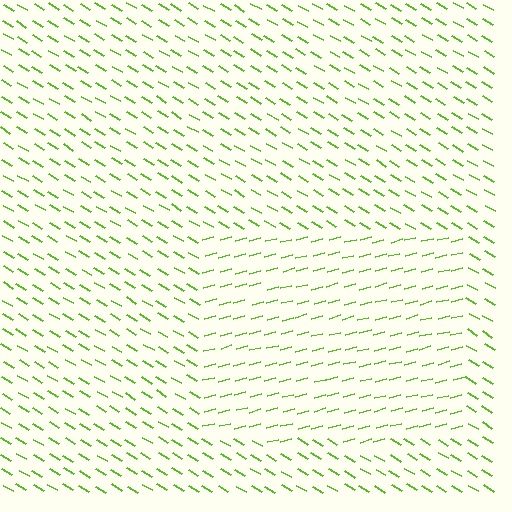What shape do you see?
I see a rectangle.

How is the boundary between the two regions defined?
The boundary is defined purely by a change in line orientation (approximately 45 degrees difference). All lines are the same color and thickness.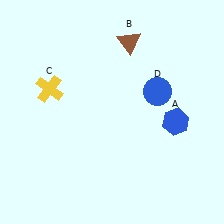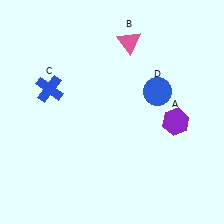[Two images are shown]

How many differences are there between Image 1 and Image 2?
There are 3 differences between the two images.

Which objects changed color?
A changed from blue to purple. B changed from brown to pink. C changed from yellow to blue.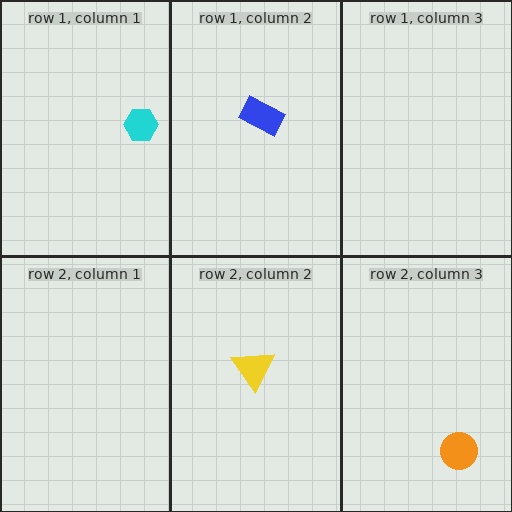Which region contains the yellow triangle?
The row 2, column 2 region.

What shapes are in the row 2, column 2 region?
The yellow triangle.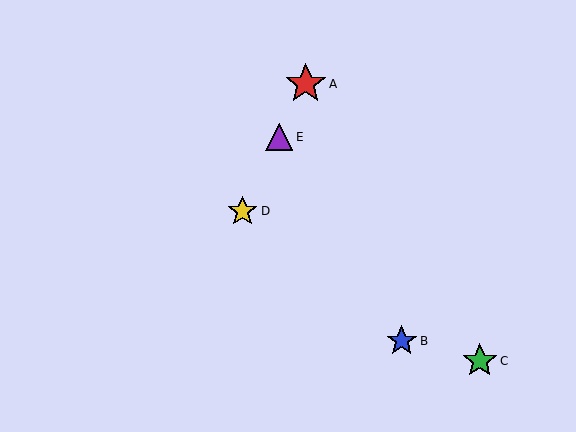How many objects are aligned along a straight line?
3 objects (A, D, E) are aligned along a straight line.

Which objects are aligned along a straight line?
Objects A, D, E are aligned along a straight line.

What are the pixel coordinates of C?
Object C is at (480, 361).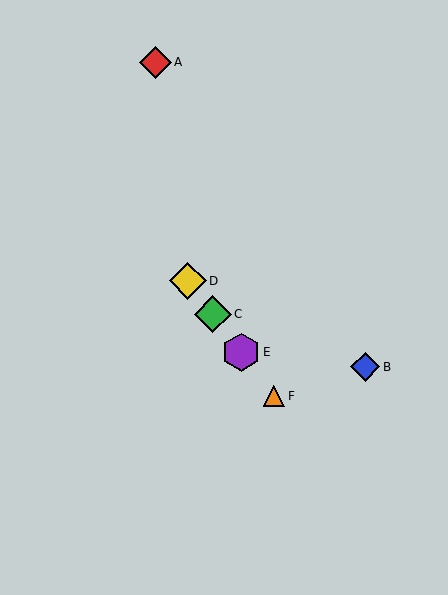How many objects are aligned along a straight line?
4 objects (C, D, E, F) are aligned along a straight line.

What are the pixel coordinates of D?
Object D is at (188, 281).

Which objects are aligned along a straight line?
Objects C, D, E, F are aligned along a straight line.